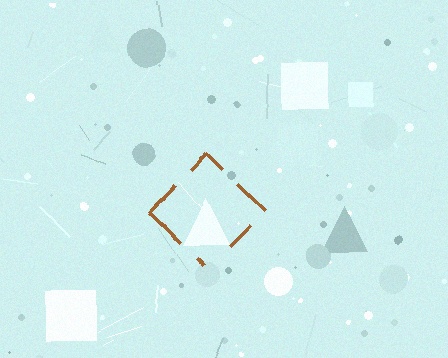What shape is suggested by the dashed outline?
The dashed outline suggests a diamond.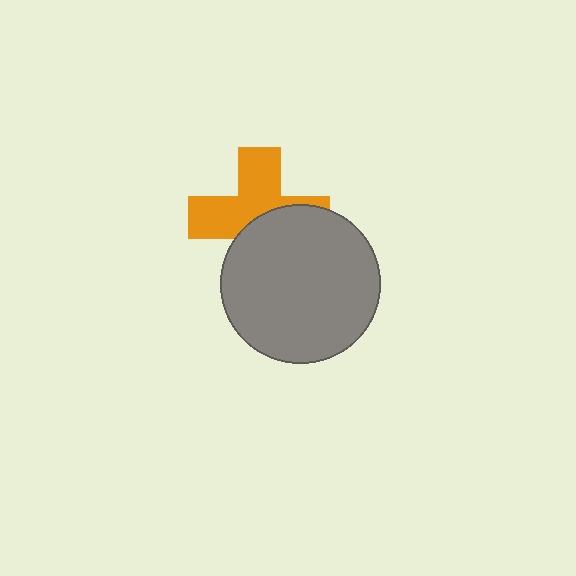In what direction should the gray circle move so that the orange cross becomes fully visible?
The gray circle should move down. That is the shortest direction to clear the overlap and leave the orange cross fully visible.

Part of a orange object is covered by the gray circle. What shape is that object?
It is a cross.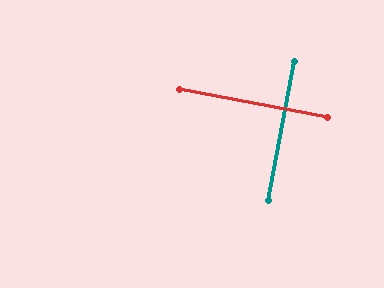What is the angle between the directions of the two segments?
Approximately 90 degrees.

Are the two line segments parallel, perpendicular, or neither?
Perpendicular — they meet at approximately 90°.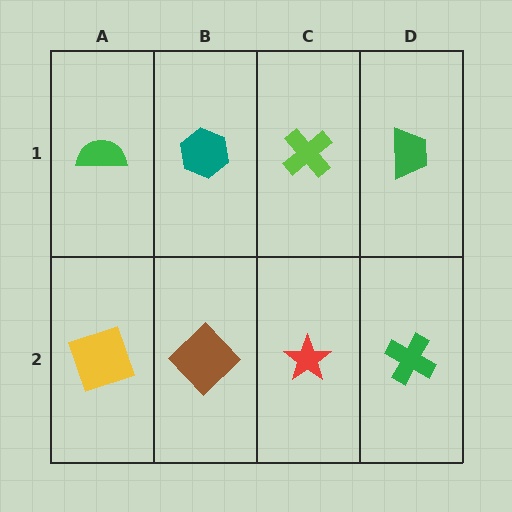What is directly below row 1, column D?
A green cross.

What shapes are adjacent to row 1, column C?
A red star (row 2, column C), a teal hexagon (row 1, column B), a green trapezoid (row 1, column D).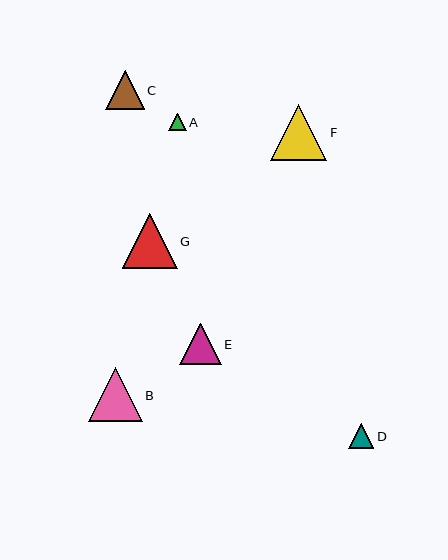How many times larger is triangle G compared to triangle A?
Triangle G is approximately 3.2 times the size of triangle A.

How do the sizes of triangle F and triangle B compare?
Triangle F and triangle B are approximately the same size.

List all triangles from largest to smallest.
From largest to smallest: F, G, B, E, C, D, A.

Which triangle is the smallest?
Triangle A is the smallest with a size of approximately 17 pixels.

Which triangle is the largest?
Triangle F is the largest with a size of approximately 57 pixels.